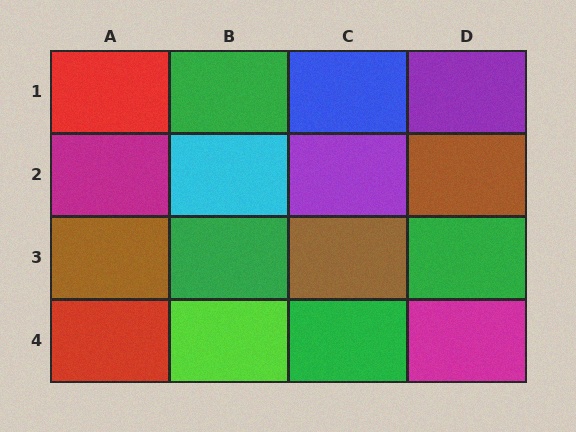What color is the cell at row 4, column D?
Magenta.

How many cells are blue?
1 cell is blue.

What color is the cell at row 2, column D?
Brown.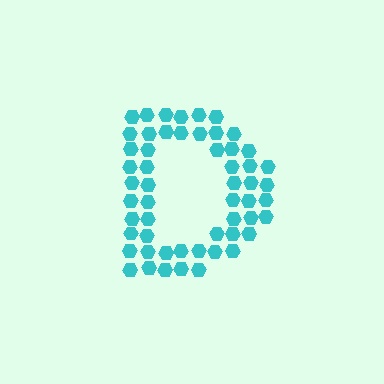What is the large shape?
The large shape is the letter D.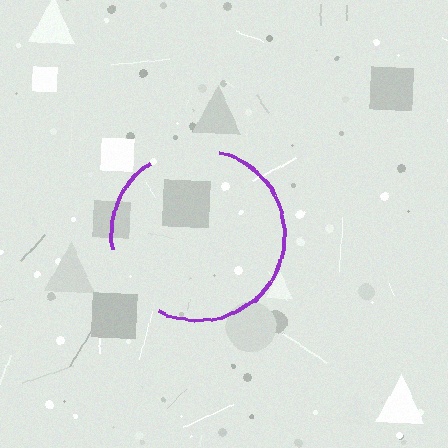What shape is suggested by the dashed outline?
The dashed outline suggests a circle.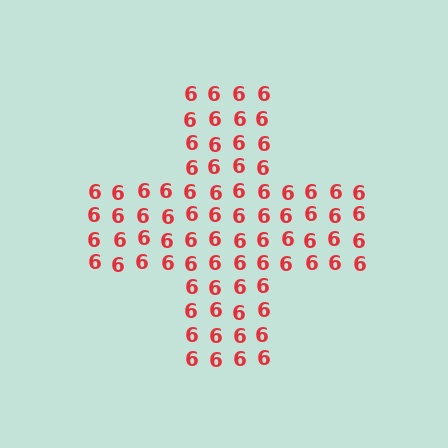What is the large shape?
The large shape is a cross.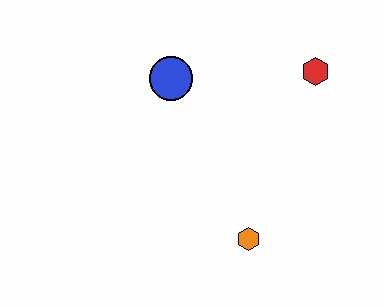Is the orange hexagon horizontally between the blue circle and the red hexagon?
Yes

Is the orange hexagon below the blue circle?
Yes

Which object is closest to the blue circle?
The red hexagon is closest to the blue circle.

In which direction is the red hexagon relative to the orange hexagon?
The red hexagon is above the orange hexagon.